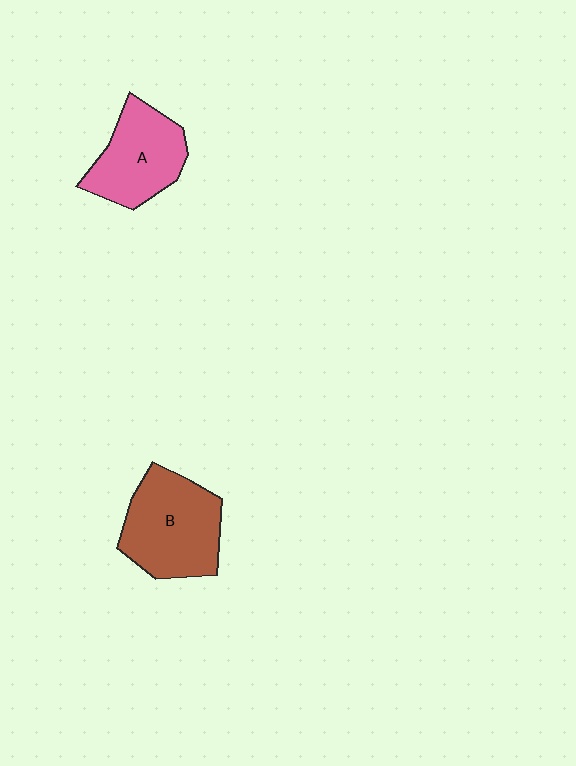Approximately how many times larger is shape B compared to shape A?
Approximately 1.2 times.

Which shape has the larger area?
Shape B (brown).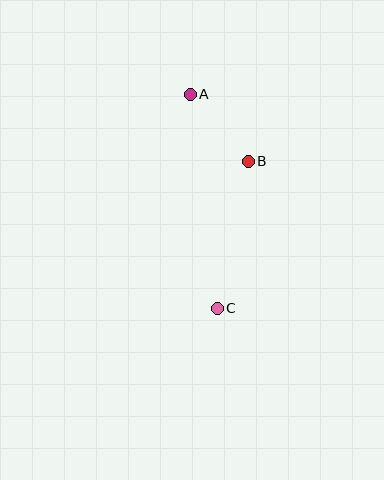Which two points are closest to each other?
Points A and B are closest to each other.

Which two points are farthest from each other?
Points A and C are farthest from each other.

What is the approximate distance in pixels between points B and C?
The distance between B and C is approximately 150 pixels.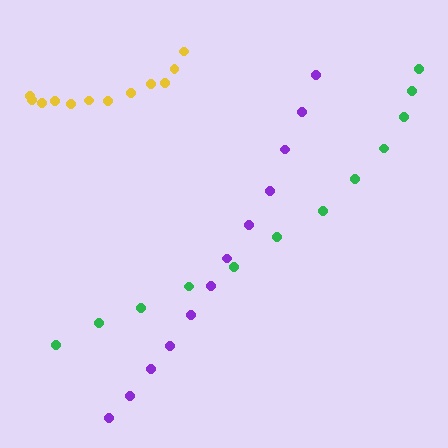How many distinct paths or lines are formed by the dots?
There are 3 distinct paths.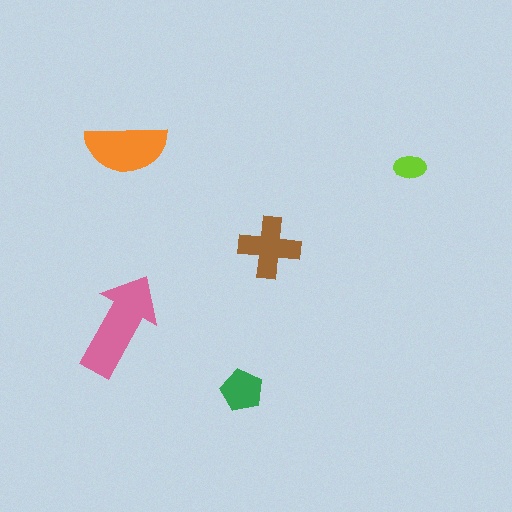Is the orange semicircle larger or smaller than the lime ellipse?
Larger.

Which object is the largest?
The pink arrow.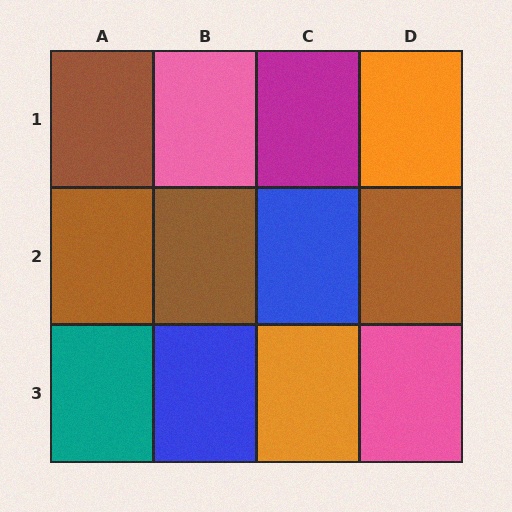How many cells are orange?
2 cells are orange.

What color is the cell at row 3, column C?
Orange.